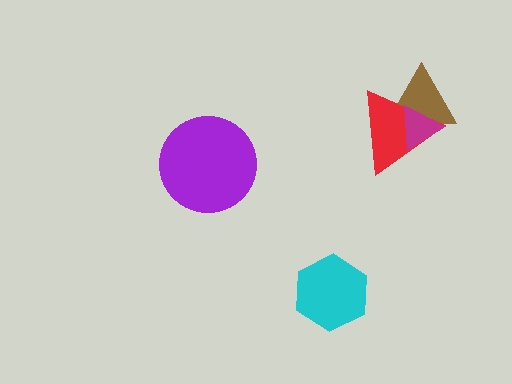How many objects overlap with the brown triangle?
2 objects overlap with the brown triangle.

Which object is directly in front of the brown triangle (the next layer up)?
The red triangle is directly in front of the brown triangle.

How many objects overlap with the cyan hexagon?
0 objects overlap with the cyan hexagon.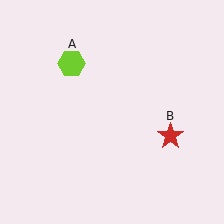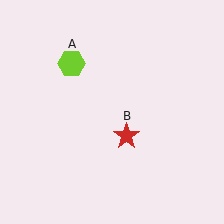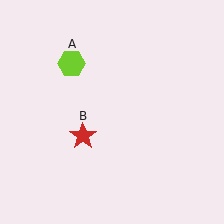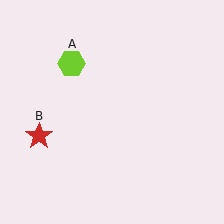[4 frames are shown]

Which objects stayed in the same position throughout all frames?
Lime hexagon (object A) remained stationary.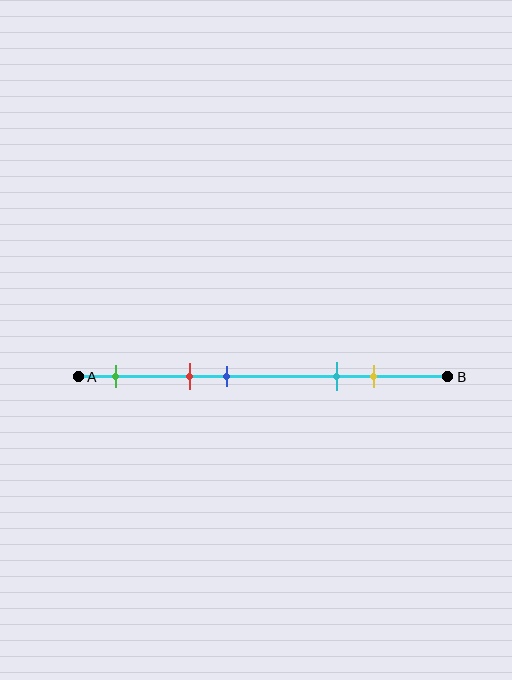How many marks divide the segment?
There are 5 marks dividing the segment.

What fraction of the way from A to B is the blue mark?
The blue mark is approximately 40% (0.4) of the way from A to B.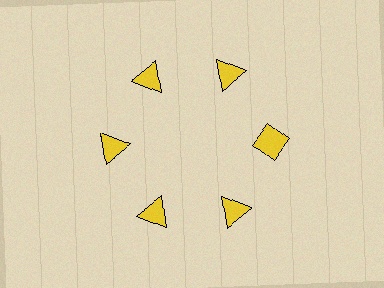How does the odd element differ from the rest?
It has a different shape: diamond instead of triangle.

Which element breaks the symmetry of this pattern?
The yellow diamond at roughly the 3 o'clock position breaks the symmetry. All other shapes are yellow triangles.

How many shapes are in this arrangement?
There are 6 shapes arranged in a ring pattern.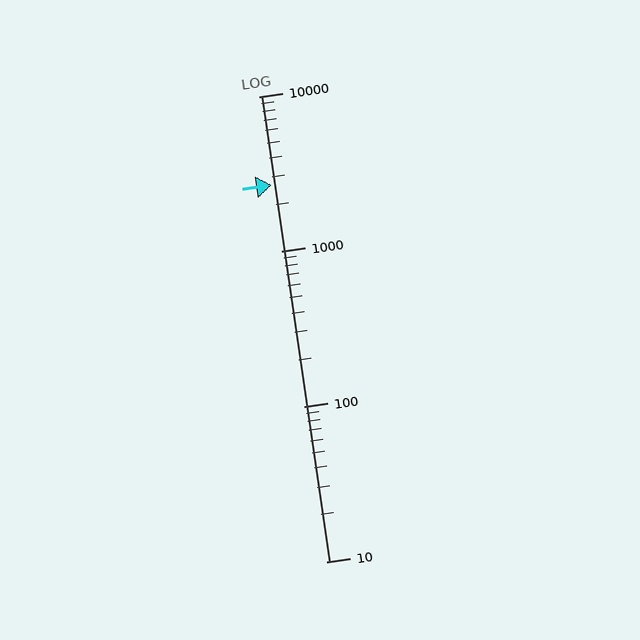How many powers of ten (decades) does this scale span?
The scale spans 3 decades, from 10 to 10000.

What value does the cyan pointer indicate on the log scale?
The pointer indicates approximately 2700.